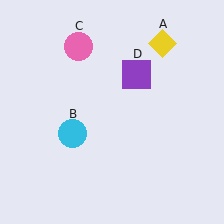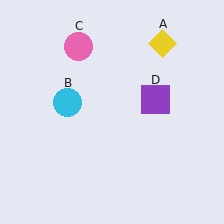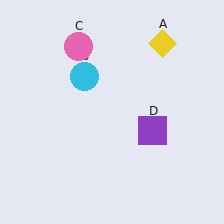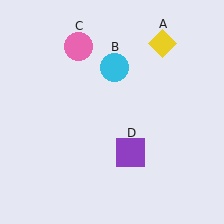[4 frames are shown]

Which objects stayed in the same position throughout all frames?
Yellow diamond (object A) and pink circle (object C) remained stationary.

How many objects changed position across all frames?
2 objects changed position: cyan circle (object B), purple square (object D).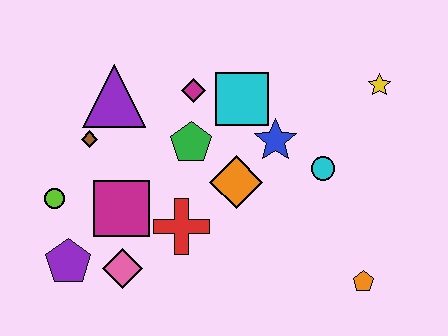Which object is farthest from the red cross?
The yellow star is farthest from the red cross.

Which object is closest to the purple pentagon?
The pink diamond is closest to the purple pentagon.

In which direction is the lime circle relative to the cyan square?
The lime circle is to the left of the cyan square.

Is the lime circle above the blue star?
No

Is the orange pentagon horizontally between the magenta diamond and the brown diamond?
No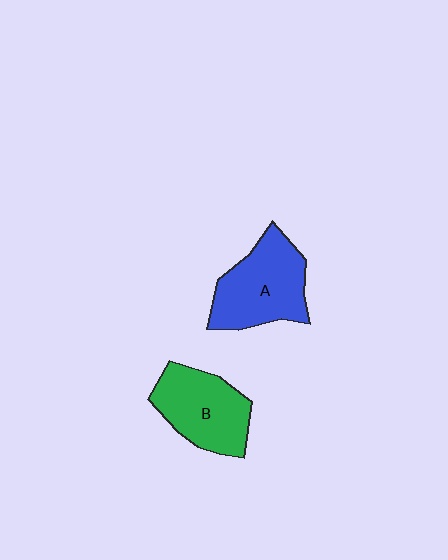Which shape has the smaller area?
Shape B (green).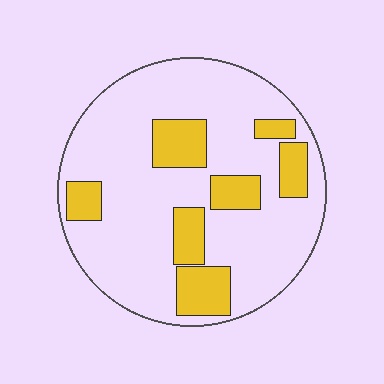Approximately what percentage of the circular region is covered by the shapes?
Approximately 25%.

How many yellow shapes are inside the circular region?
7.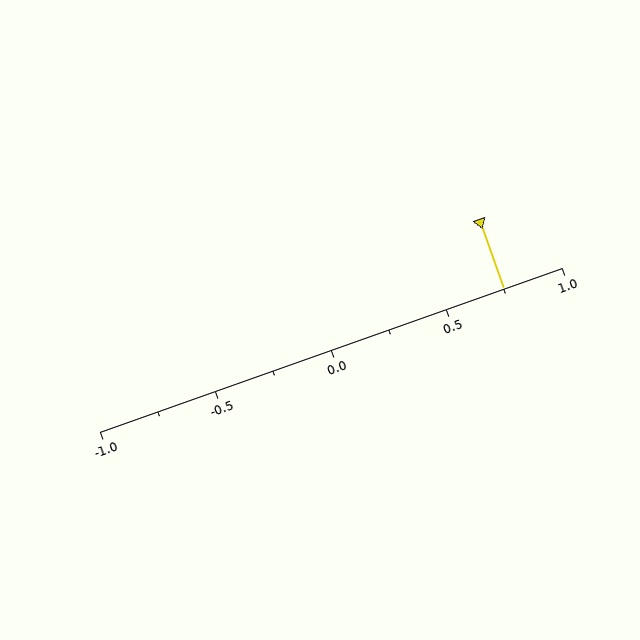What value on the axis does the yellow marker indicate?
The marker indicates approximately 0.75.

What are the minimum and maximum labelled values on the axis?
The axis runs from -1.0 to 1.0.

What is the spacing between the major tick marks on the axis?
The major ticks are spaced 0.5 apart.